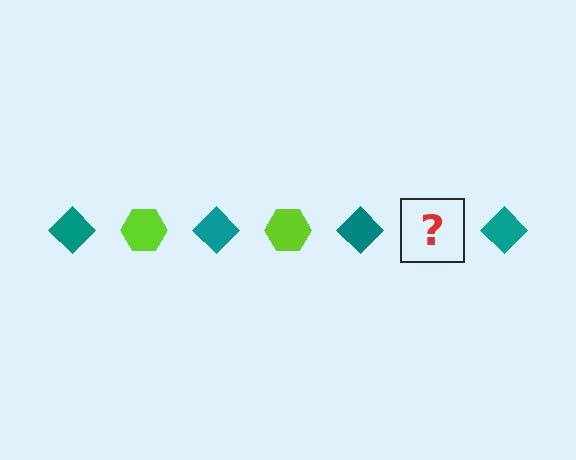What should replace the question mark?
The question mark should be replaced with a lime hexagon.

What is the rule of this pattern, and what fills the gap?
The rule is that the pattern alternates between teal diamond and lime hexagon. The gap should be filled with a lime hexagon.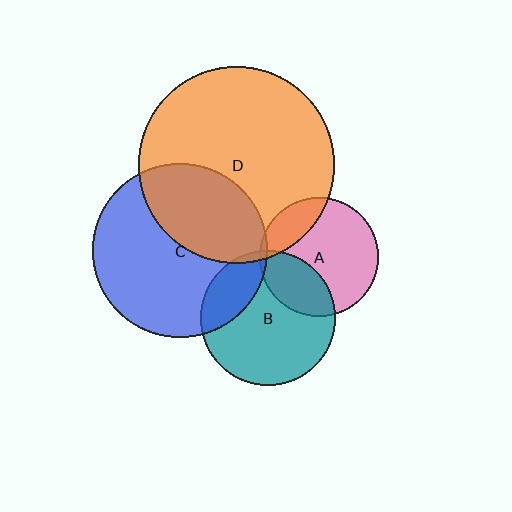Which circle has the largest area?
Circle D (orange).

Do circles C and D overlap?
Yes.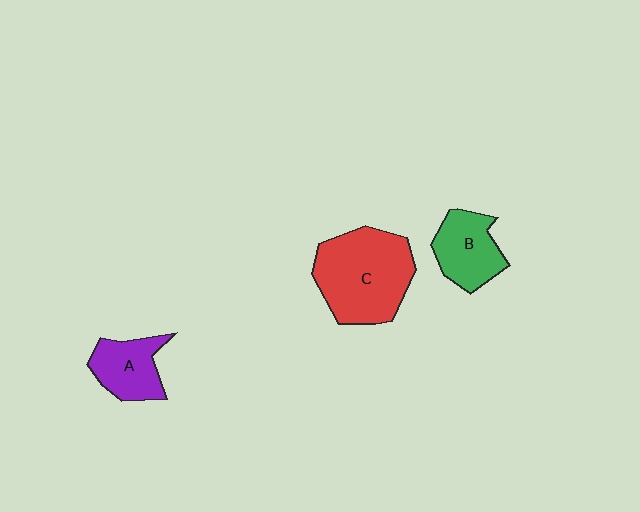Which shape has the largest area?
Shape C (red).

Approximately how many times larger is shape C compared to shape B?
Approximately 1.8 times.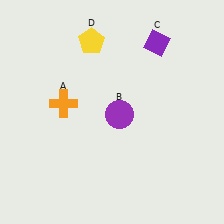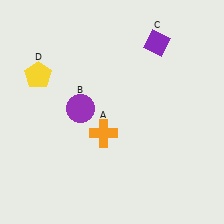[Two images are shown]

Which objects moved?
The objects that moved are: the orange cross (A), the purple circle (B), the yellow pentagon (D).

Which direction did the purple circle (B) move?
The purple circle (B) moved left.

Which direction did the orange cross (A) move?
The orange cross (A) moved right.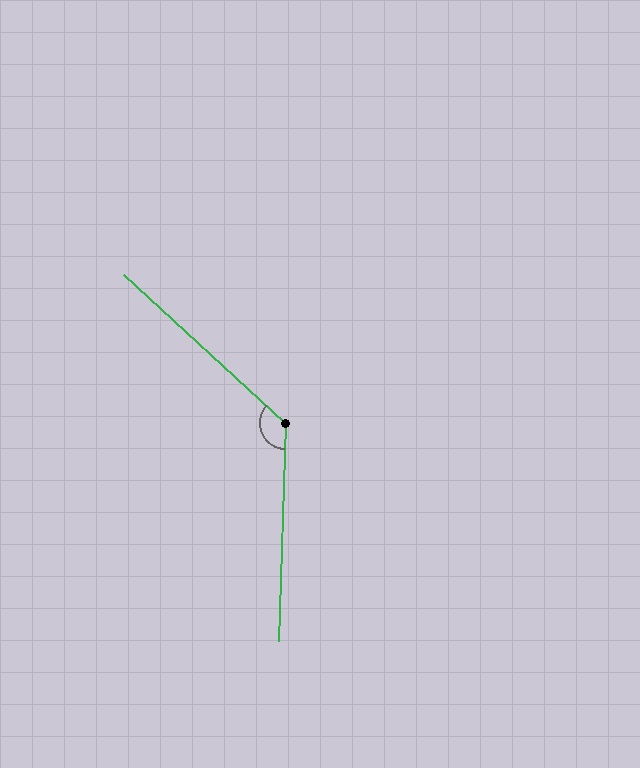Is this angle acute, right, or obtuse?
It is obtuse.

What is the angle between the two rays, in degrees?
Approximately 131 degrees.